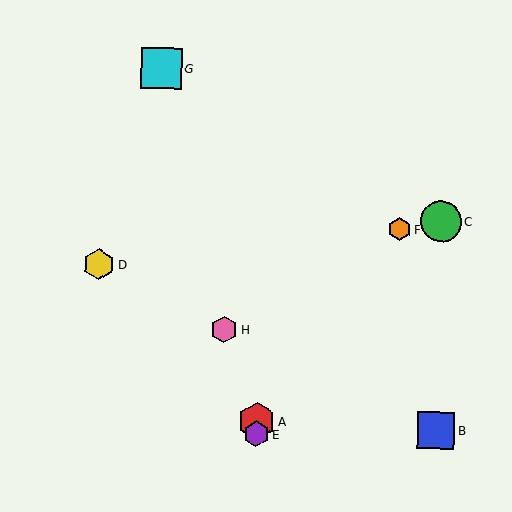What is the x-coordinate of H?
Object H is at x≈224.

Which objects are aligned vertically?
Objects A, E are aligned vertically.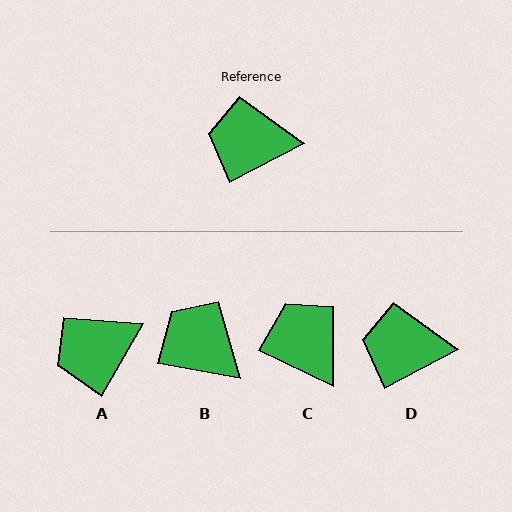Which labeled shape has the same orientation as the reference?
D.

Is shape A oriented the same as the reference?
No, it is off by about 32 degrees.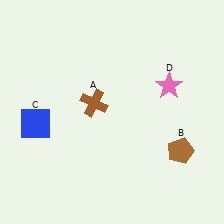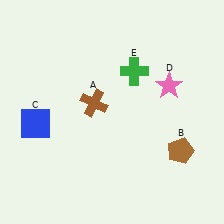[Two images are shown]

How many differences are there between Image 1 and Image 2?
There is 1 difference between the two images.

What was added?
A green cross (E) was added in Image 2.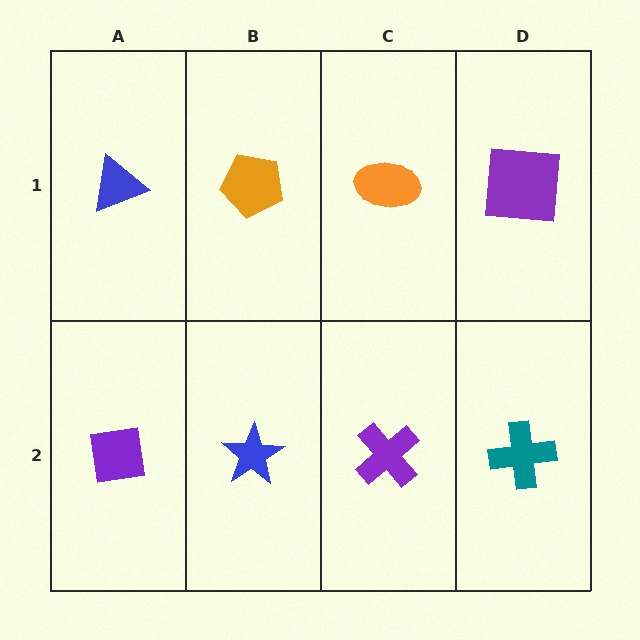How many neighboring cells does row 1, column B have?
3.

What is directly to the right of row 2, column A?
A blue star.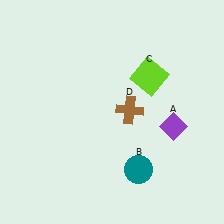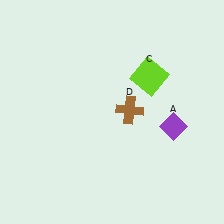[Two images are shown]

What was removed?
The teal circle (B) was removed in Image 2.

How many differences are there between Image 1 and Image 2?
There is 1 difference between the two images.